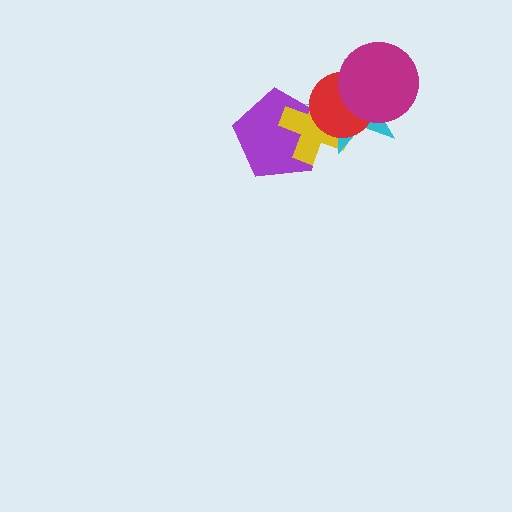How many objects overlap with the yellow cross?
3 objects overlap with the yellow cross.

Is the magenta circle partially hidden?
No, no other shape covers it.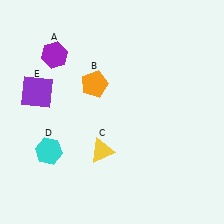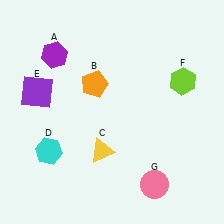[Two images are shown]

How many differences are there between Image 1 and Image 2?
There are 2 differences between the two images.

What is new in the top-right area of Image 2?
A lime hexagon (F) was added in the top-right area of Image 2.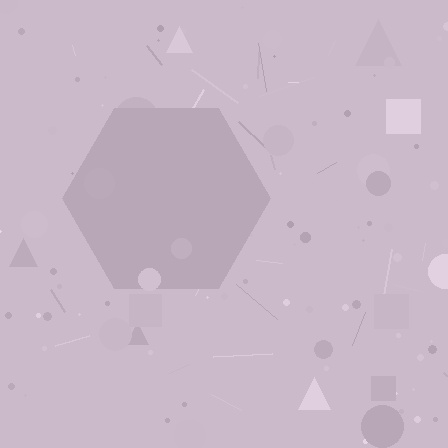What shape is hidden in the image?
A hexagon is hidden in the image.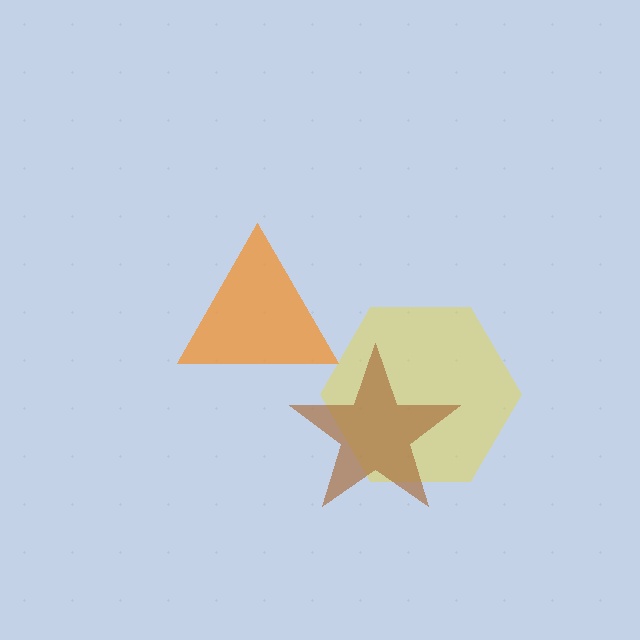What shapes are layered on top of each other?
The layered shapes are: a yellow hexagon, an orange triangle, a brown star.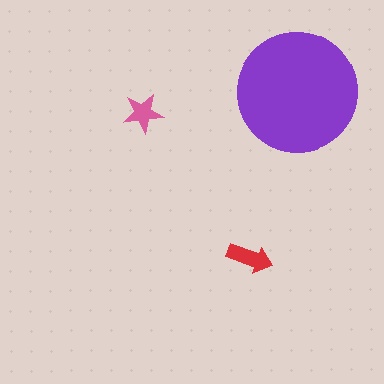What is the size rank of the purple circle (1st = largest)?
1st.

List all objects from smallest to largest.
The pink star, the red arrow, the purple circle.